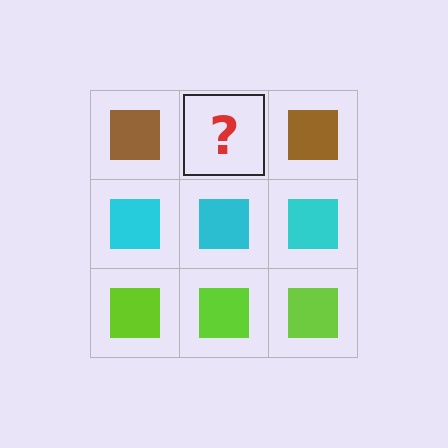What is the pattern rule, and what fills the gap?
The rule is that each row has a consistent color. The gap should be filled with a brown square.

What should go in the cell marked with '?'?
The missing cell should contain a brown square.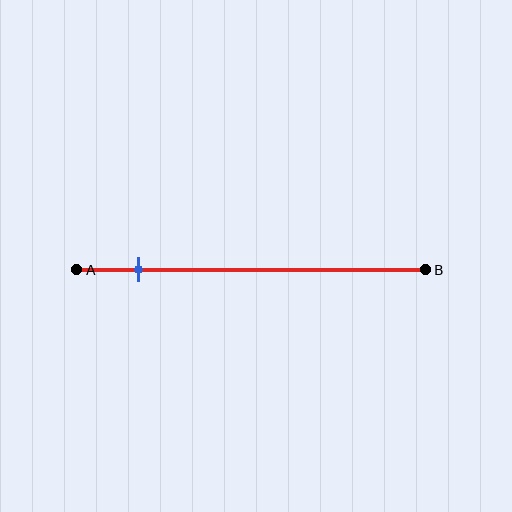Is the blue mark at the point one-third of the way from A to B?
No, the mark is at about 20% from A, not at the 33% one-third point.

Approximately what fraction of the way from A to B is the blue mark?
The blue mark is approximately 20% of the way from A to B.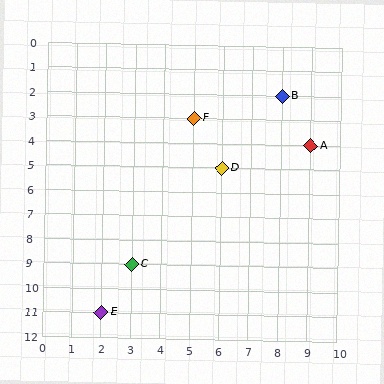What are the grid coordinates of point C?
Point C is at grid coordinates (3, 9).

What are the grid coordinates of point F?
Point F is at grid coordinates (5, 3).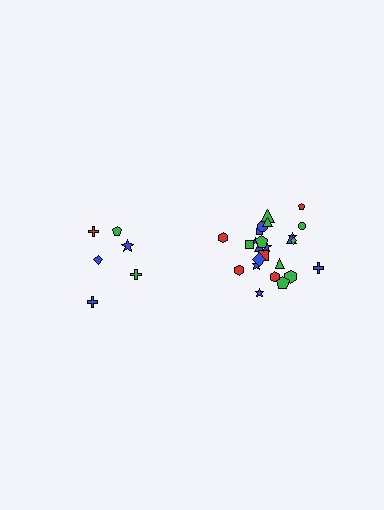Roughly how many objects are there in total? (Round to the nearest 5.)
Roughly 30 objects in total.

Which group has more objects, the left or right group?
The right group.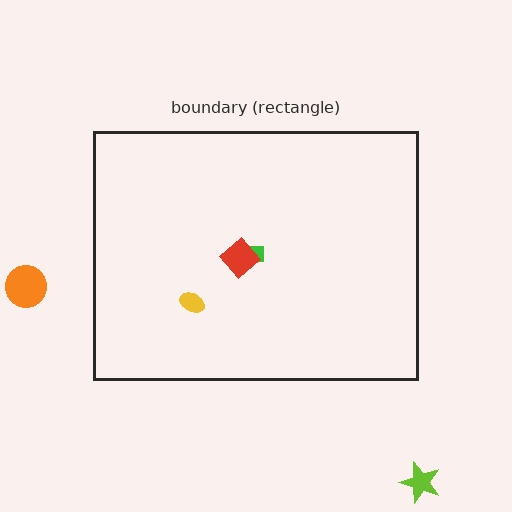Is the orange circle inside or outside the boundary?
Outside.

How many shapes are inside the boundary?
3 inside, 2 outside.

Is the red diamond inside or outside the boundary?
Inside.